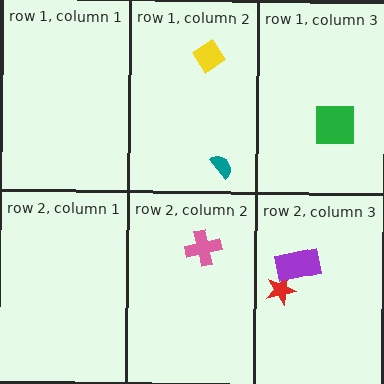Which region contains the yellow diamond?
The row 1, column 2 region.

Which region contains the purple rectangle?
The row 2, column 3 region.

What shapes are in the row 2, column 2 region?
The pink cross.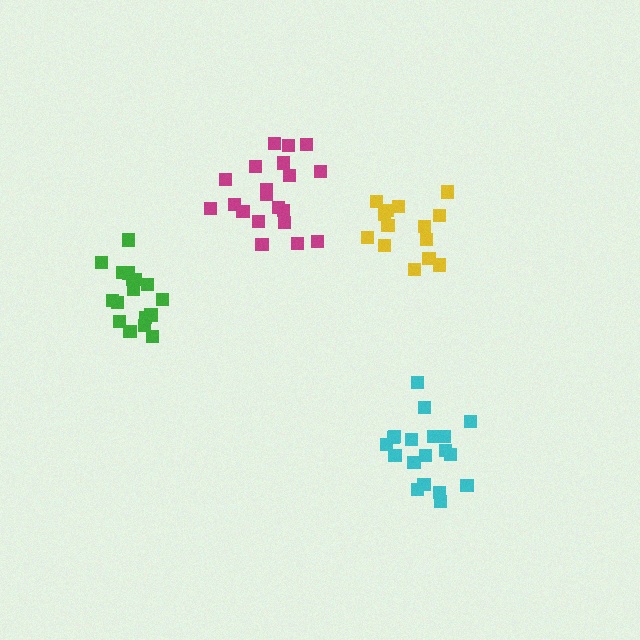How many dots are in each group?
Group 1: 14 dots, Group 2: 17 dots, Group 3: 20 dots, Group 4: 19 dots (70 total).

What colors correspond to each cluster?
The clusters are colored: yellow, green, magenta, cyan.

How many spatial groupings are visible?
There are 4 spatial groupings.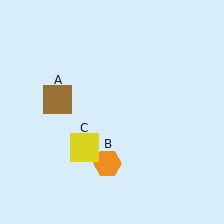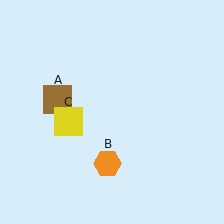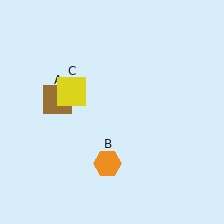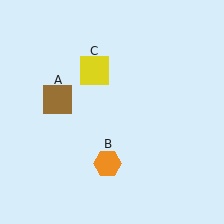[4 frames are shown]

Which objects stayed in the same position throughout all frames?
Brown square (object A) and orange hexagon (object B) remained stationary.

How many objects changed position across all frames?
1 object changed position: yellow square (object C).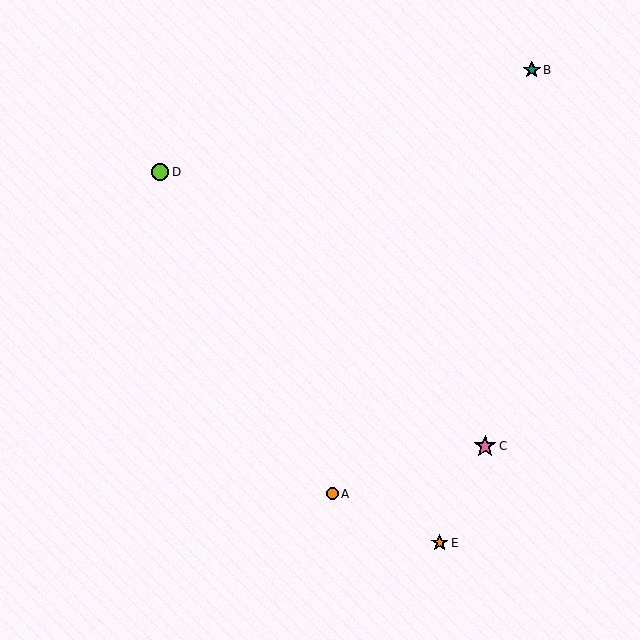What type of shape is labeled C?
Shape C is a pink star.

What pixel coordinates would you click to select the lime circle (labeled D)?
Click at (160, 172) to select the lime circle D.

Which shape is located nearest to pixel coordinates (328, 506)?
The orange circle (labeled A) at (332, 494) is nearest to that location.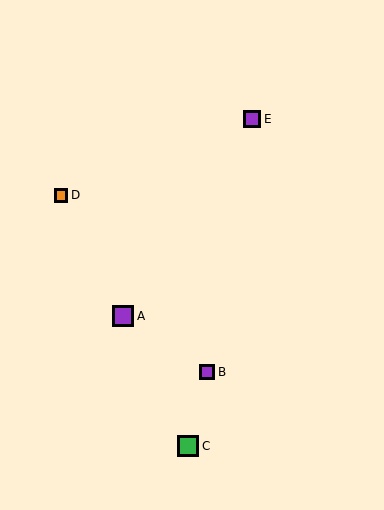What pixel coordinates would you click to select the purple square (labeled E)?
Click at (252, 119) to select the purple square E.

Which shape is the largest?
The green square (labeled C) is the largest.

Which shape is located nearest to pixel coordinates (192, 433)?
The green square (labeled C) at (188, 446) is nearest to that location.